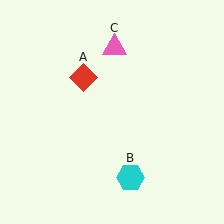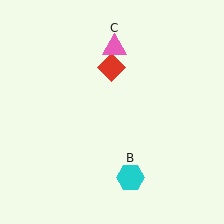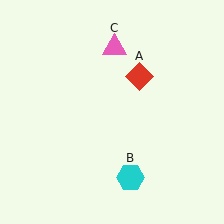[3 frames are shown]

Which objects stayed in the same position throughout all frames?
Cyan hexagon (object B) and pink triangle (object C) remained stationary.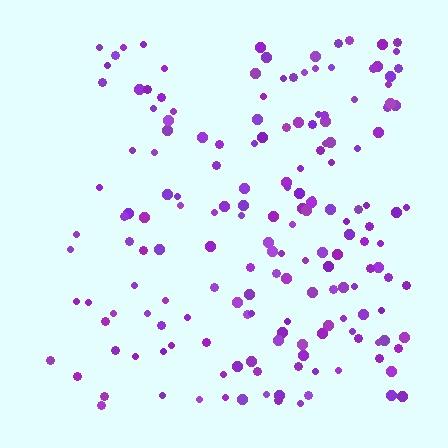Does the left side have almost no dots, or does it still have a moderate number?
Still a moderate number, just noticeably fewer than the right.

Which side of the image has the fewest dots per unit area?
The left.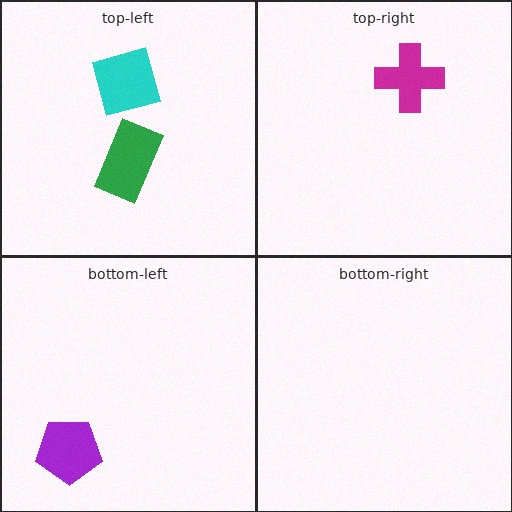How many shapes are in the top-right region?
1.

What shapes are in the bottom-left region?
The purple pentagon.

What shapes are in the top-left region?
The cyan square, the green rectangle.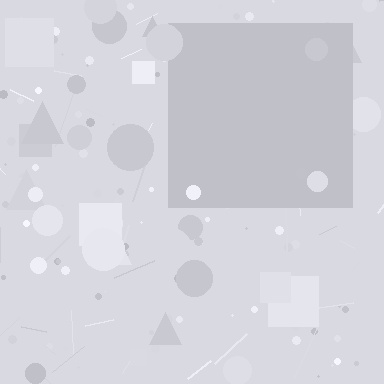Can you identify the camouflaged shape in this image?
The camouflaged shape is a square.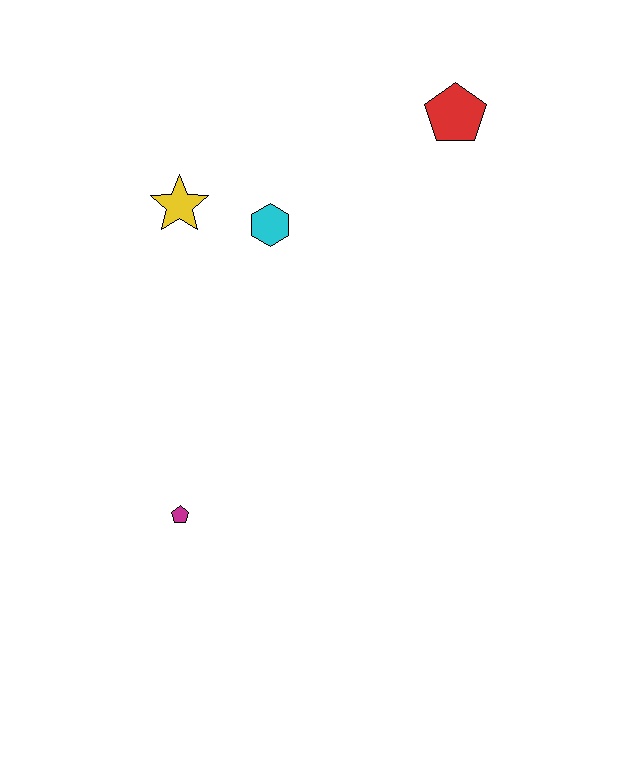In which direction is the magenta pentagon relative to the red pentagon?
The magenta pentagon is below the red pentagon.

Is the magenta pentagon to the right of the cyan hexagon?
No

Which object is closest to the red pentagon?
The cyan hexagon is closest to the red pentagon.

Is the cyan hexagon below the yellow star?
Yes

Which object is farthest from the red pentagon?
The magenta pentagon is farthest from the red pentagon.